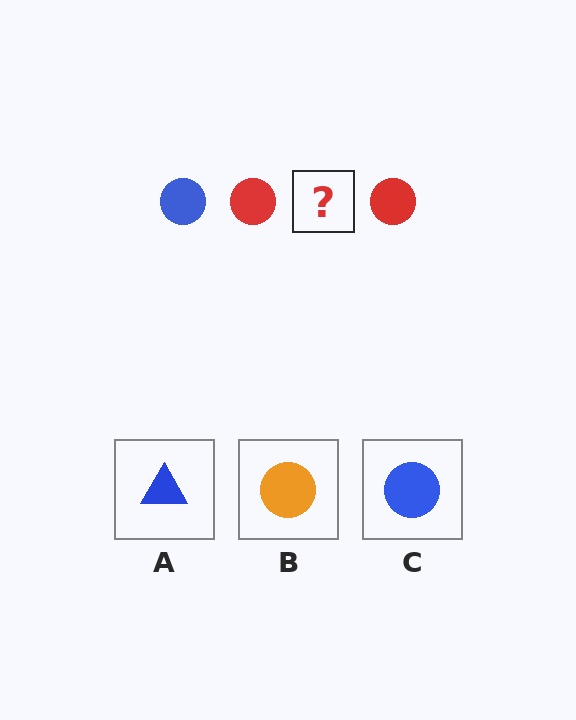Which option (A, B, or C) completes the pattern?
C.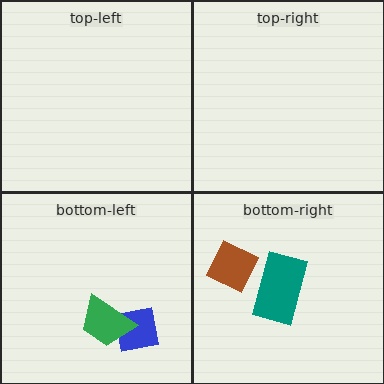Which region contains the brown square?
The bottom-right region.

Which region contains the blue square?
The bottom-left region.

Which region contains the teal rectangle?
The bottom-right region.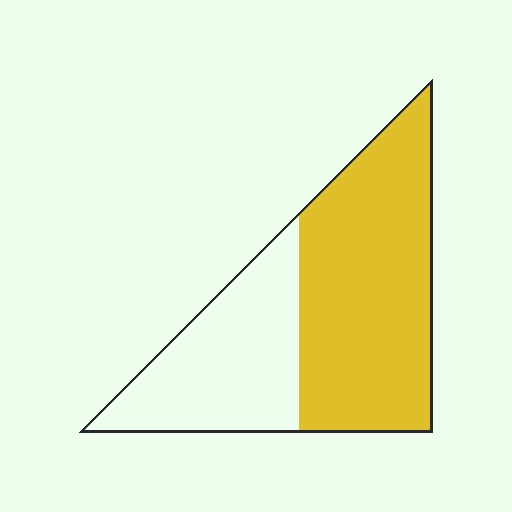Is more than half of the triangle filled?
Yes.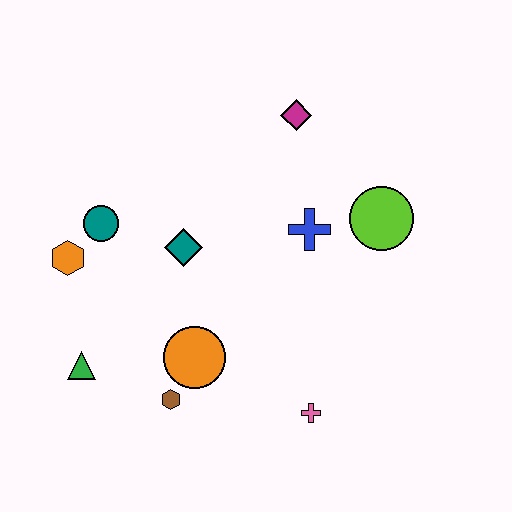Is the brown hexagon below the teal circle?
Yes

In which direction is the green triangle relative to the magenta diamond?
The green triangle is below the magenta diamond.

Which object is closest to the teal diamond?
The teal circle is closest to the teal diamond.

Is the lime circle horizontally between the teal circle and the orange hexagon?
No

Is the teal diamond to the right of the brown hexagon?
Yes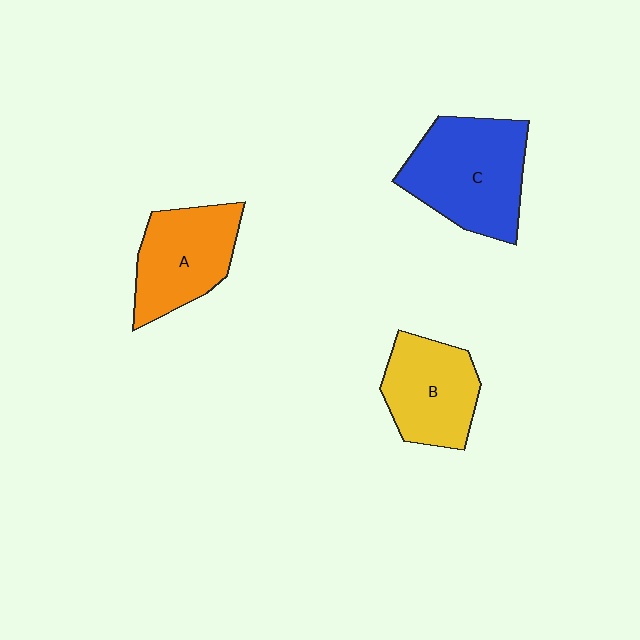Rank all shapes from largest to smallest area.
From largest to smallest: C (blue), A (orange), B (yellow).